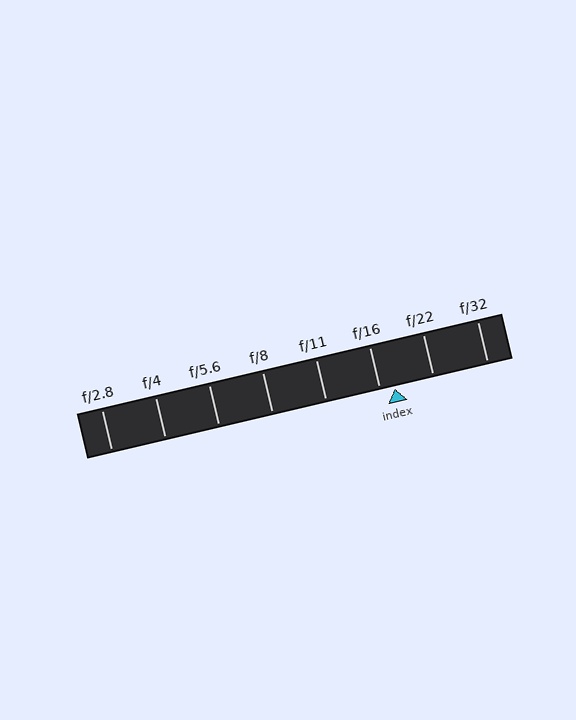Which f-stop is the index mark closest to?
The index mark is closest to f/16.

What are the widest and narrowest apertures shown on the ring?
The widest aperture shown is f/2.8 and the narrowest is f/32.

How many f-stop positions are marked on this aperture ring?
There are 8 f-stop positions marked.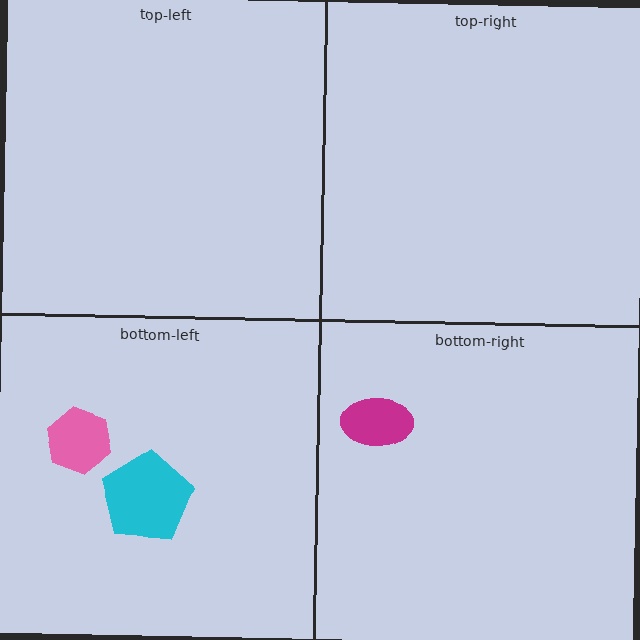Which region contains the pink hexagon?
The bottom-left region.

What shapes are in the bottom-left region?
The cyan pentagon, the pink hexagon.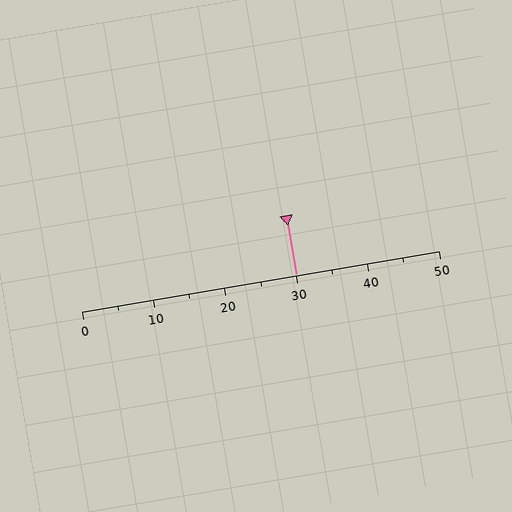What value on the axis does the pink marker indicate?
The marker indicates approximately 30.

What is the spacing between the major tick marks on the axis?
The major ticks are spaced 10 apart.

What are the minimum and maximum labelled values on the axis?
The axis runs from 0 to 50.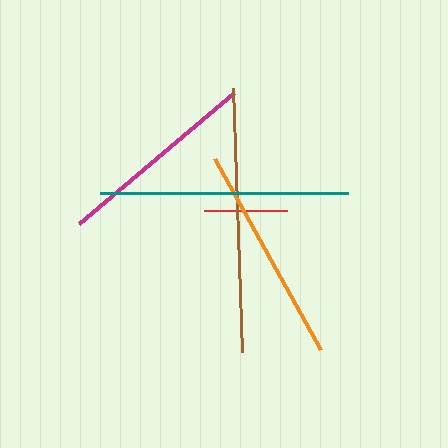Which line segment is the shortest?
The red line is the shortest at approximately 84 pixels.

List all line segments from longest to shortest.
From longest to shortest: brown, teal, orange, magenta, red.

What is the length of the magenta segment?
The magenta segment is approximately 203 pixels long.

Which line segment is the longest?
The brown line is the longest at approximately 264 pixels.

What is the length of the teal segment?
The teal segment is approximately 248 pixels long.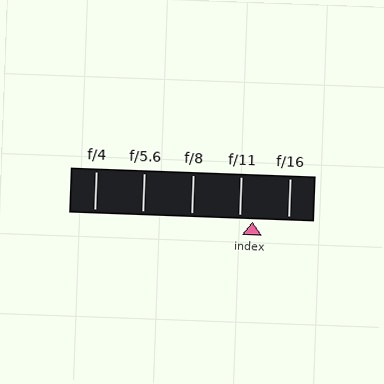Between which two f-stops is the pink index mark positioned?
The index mark is between f/11 and f/16.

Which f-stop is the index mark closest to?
The index mark is closest to f/11.